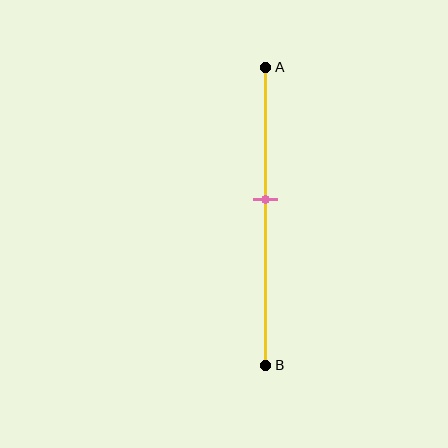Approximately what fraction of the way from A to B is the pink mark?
The pink mark is approximately 45% of the way from A to B.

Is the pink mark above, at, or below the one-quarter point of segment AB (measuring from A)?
The pink mark is below the one-quarter point of segment AB.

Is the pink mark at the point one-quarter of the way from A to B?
No, the mark is at about 45% from A, not at the 25% one-quarter point.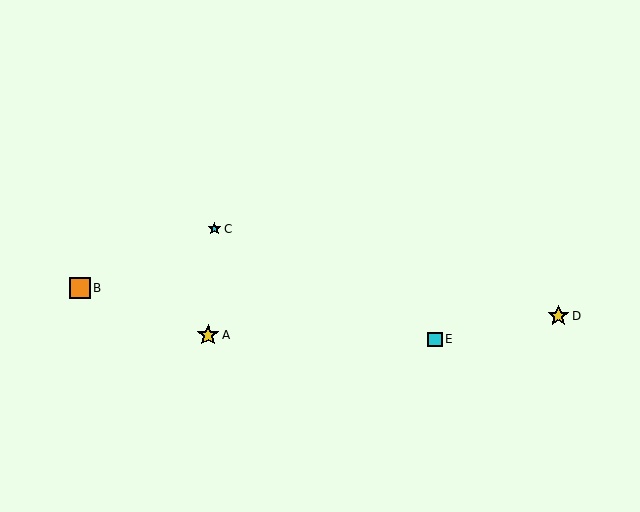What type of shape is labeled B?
Shape B is an orange square.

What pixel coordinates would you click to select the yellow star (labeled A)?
Click at (208, 335) to select the yellow star A.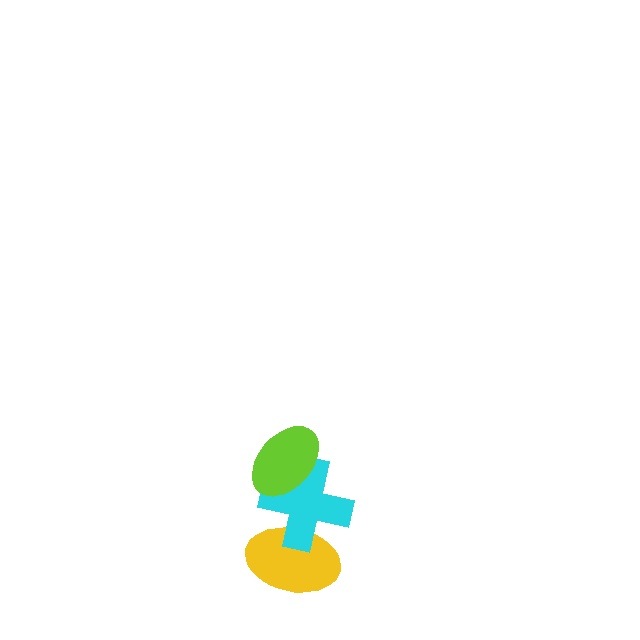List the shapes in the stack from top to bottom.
From top to bottom: the lime ellipse, the cyan cross, the yellow ellipse.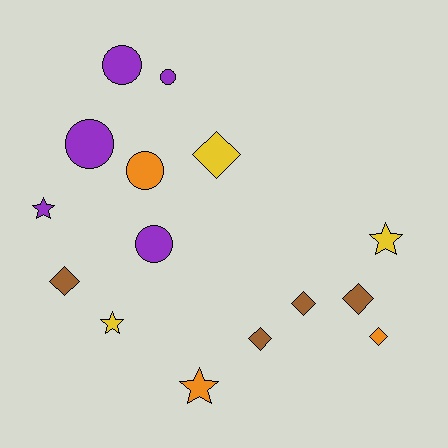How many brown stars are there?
There are no brown stars.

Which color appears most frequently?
Purple, with 5 objects.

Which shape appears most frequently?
Diamond, with 6 objects.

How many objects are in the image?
There are 15 objects.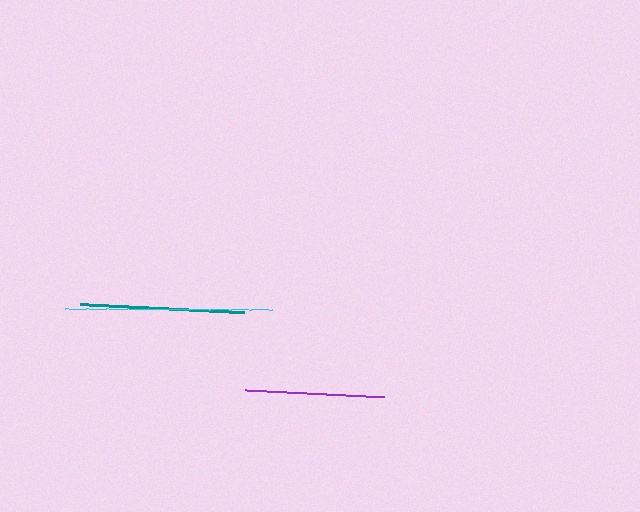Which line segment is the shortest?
The purple line is the shortest at approximately 139 pixels.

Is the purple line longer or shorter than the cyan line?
The cyan line is longer than the purple line.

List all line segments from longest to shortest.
From longest to shortest: cyan, teal, purple.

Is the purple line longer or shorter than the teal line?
The teal line is longer than the purple line.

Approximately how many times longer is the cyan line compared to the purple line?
The cyan line is approximately 1.5 times the length of the purple line.